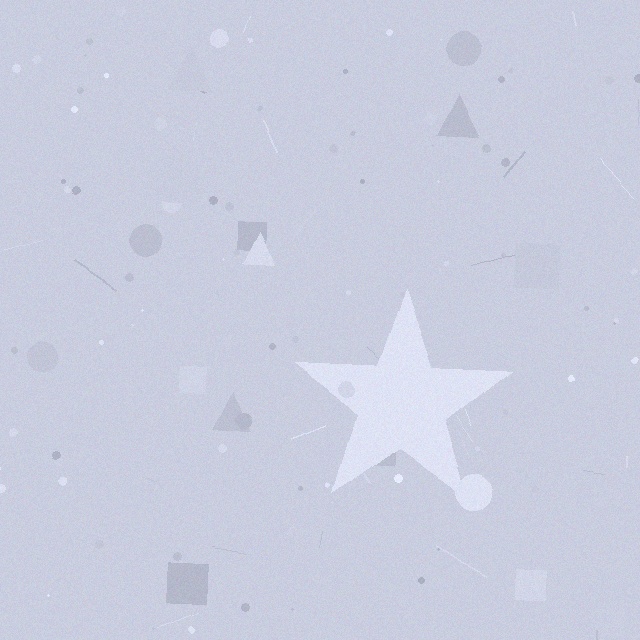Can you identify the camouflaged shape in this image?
The camouflaged shape is a star.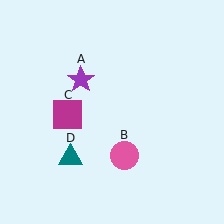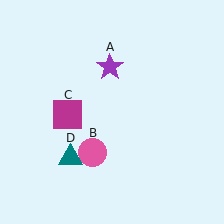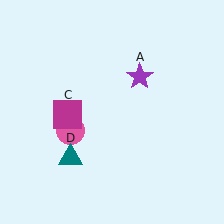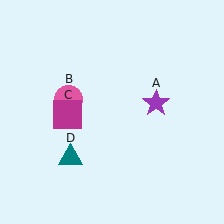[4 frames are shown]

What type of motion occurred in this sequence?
The purple star (object A), pink circle (object B) rotated clockwise around the center of the scene.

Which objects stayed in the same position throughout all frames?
Magenta square (object C) and teal triangle (object D) remained stationary.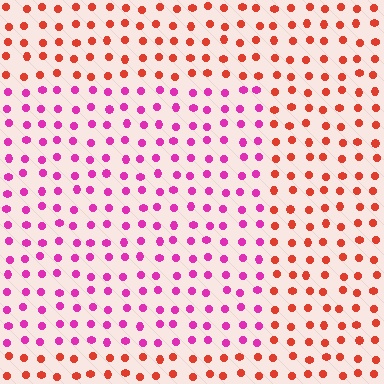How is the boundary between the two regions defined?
The boundary is defined purely by a slight shift in hue (about 52 degrees). Spacing, size, and orientation are identical on both sides.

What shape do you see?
I see a rectangle.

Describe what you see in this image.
The image is filled with small red elements in a uniform arrangement. A rectangle-shaped region is visible where the elements are tinted to a slightly different hue, forming a subtle color boundary.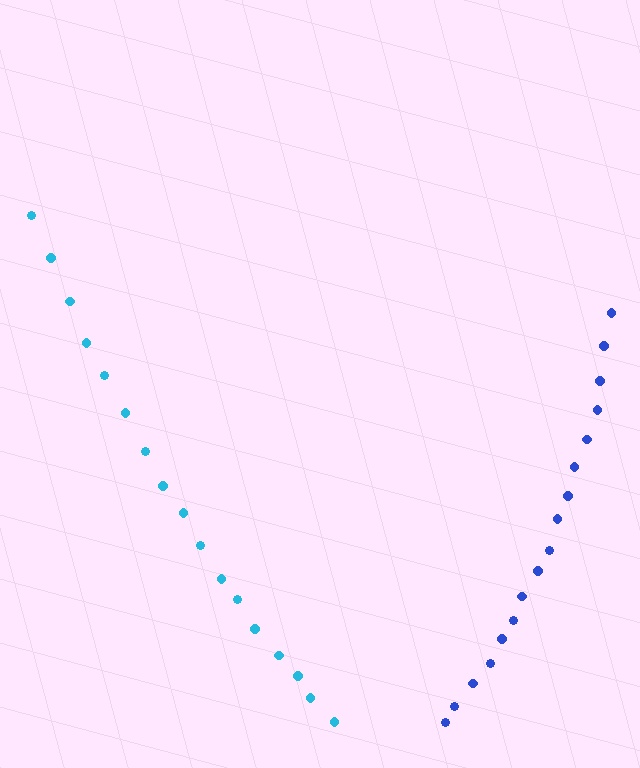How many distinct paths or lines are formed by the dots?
There are 2 distinct paths.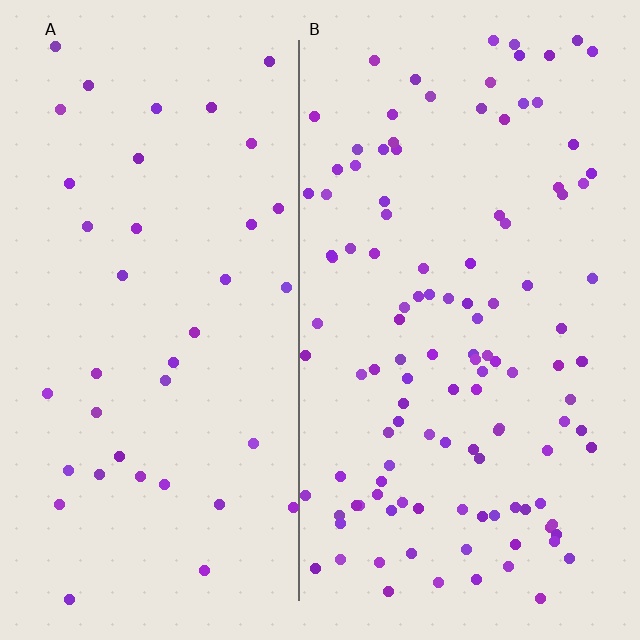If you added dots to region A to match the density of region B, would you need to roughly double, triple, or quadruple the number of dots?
Approximately triple.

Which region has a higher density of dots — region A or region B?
B (the right).